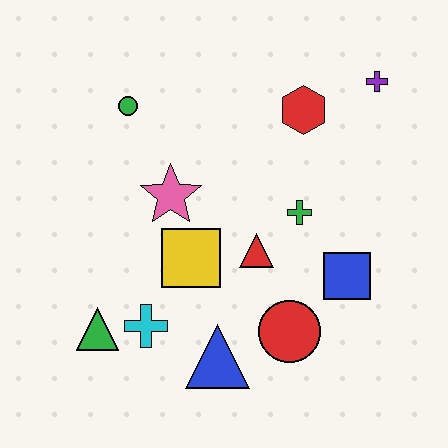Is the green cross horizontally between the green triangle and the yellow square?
No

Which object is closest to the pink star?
The yellow square is closest to the pink star.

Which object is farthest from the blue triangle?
The purple cross is farthest from the blue triangle.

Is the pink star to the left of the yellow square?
Yes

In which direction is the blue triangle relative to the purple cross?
The blue triangle is below the purple cross.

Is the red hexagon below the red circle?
No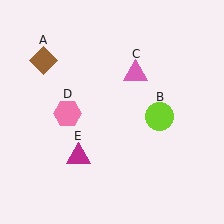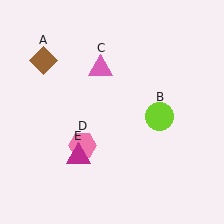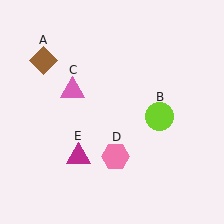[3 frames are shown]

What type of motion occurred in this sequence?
The pink triangle (object C), pink hexagon (object D) rotated counterclockwise around the center of the scene.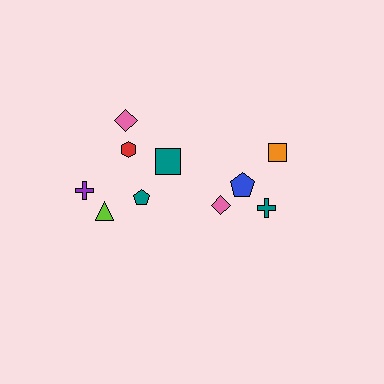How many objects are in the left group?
There are 6 objects.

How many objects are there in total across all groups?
There are 10 objects.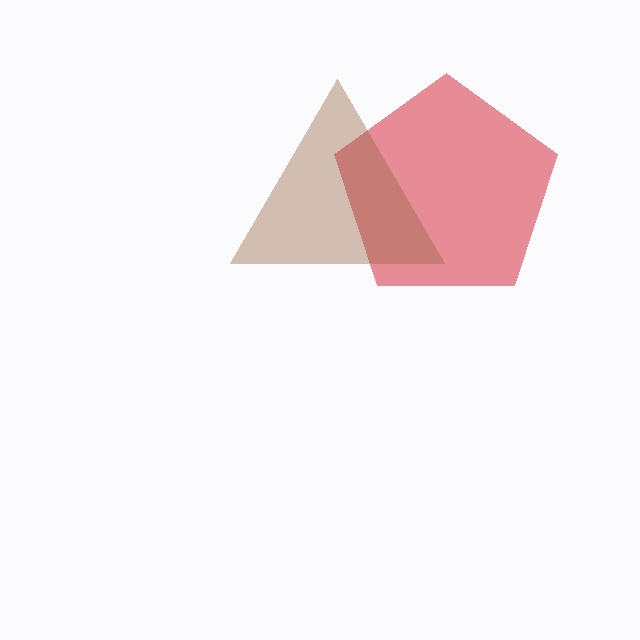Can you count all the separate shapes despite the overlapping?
Yes, there are 2 separate shapes.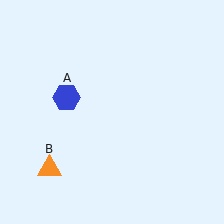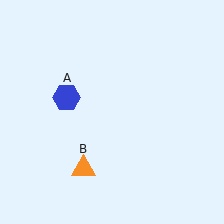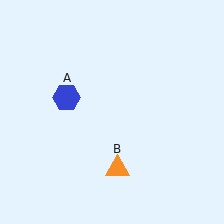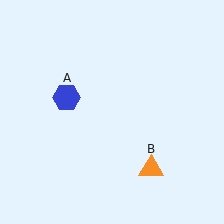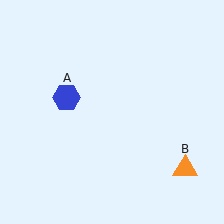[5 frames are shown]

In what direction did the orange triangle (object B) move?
The orange triangle (object B) moved right.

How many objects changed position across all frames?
1 object changed position: orange triangle (object B).